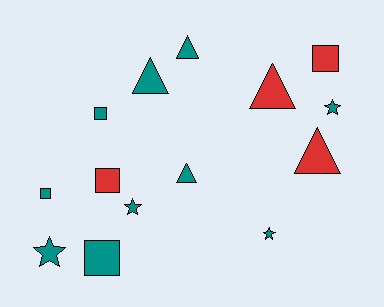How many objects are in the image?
There are 14 objects.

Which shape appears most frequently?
Triangle, with 5 objects.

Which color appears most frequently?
Teal, with 10 objects.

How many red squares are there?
There are 2 red squares.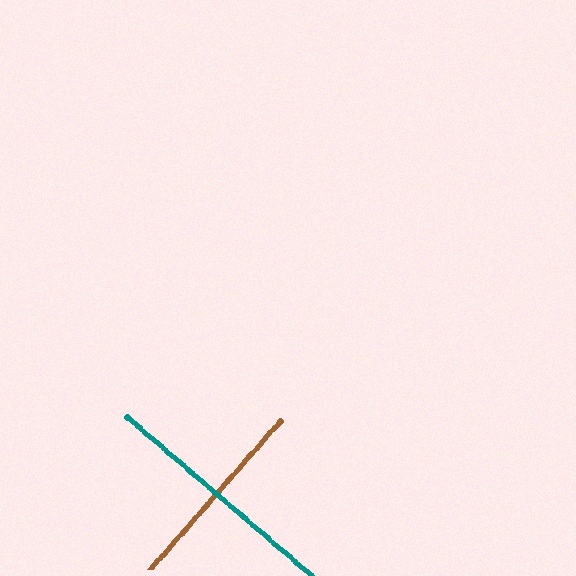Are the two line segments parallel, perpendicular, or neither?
Perpendicular — they meet at approximately 89°.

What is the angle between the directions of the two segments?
Approximately 89 degrees.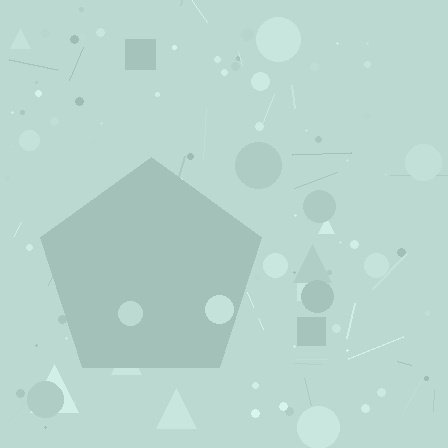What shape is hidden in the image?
A pentagon is hidden in the image.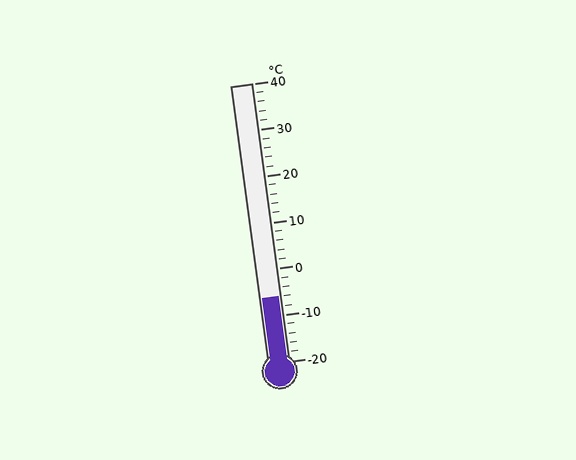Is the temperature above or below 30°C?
The temperature is below 30°C.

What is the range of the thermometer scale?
The thermometer scale ranges from -20°C to 40°C.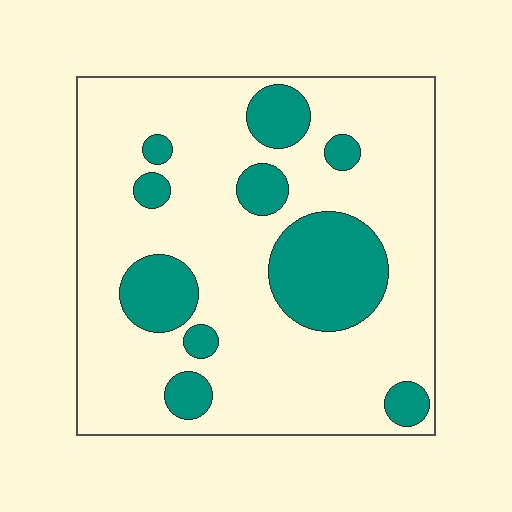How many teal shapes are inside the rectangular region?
10.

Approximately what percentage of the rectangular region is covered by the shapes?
Approximately 25%.